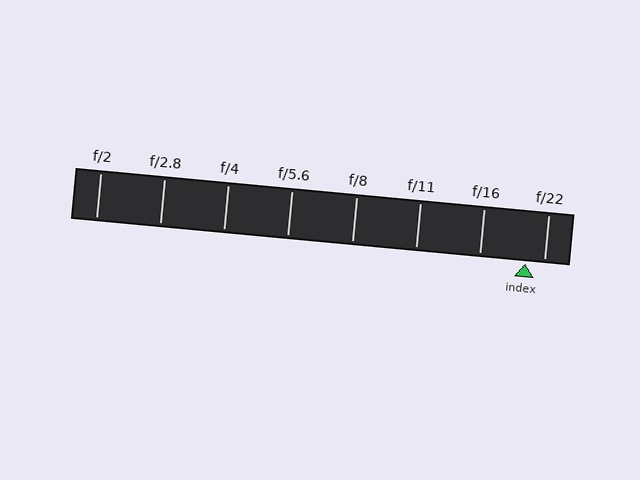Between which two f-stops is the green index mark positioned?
The index mark is between f/16 and f/22.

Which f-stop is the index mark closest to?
The index mark is closest to f/22.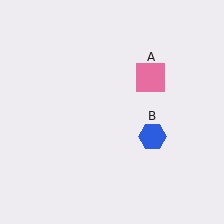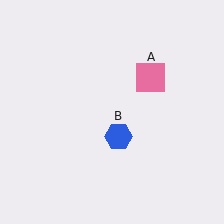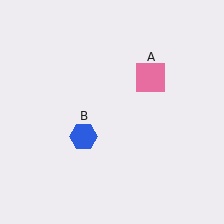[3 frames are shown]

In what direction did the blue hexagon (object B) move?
The blue hexagon (object B) moved left.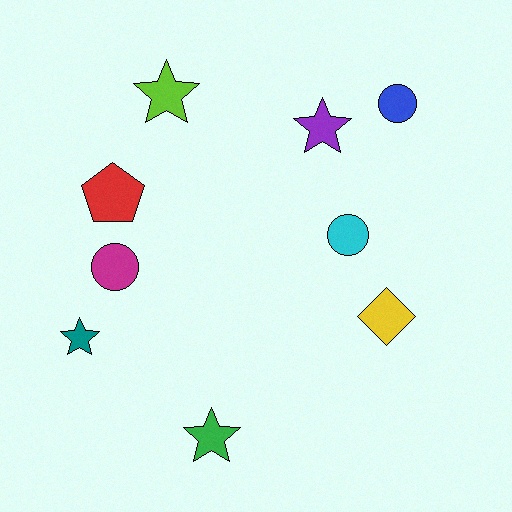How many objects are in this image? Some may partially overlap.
There are 9 objects.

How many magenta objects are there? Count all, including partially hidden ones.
There is 1 magenta object.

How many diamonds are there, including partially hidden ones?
There is 1 diamond.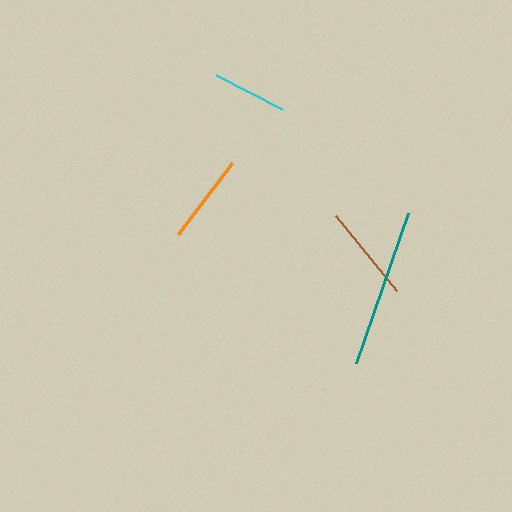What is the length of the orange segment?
The orange segment is approximately 89 pixels long.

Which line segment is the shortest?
The cyan line is the shortest at approximately 74 pixels.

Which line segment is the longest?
The teal line is the longest at approximately 158 pixels.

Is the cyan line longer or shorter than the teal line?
The teal line is longer than the cyan line.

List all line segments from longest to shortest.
From longest to shortest: teal, brown, orange, cyan.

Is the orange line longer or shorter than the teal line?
The teal line is longer than the orange line.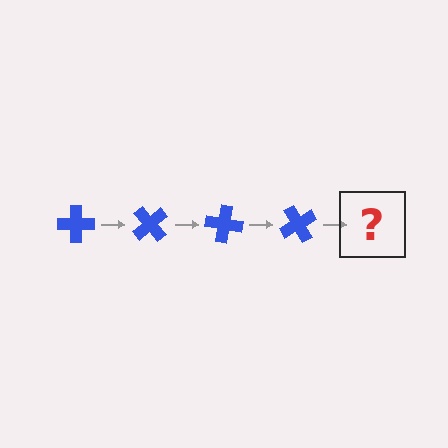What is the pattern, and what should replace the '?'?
The pattern is that the cross rotates 50 degrees each step. The '?' should be a blue cross rotated 200 degrees.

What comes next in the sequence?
The next element should be a blue cross rotated 200 degrees.